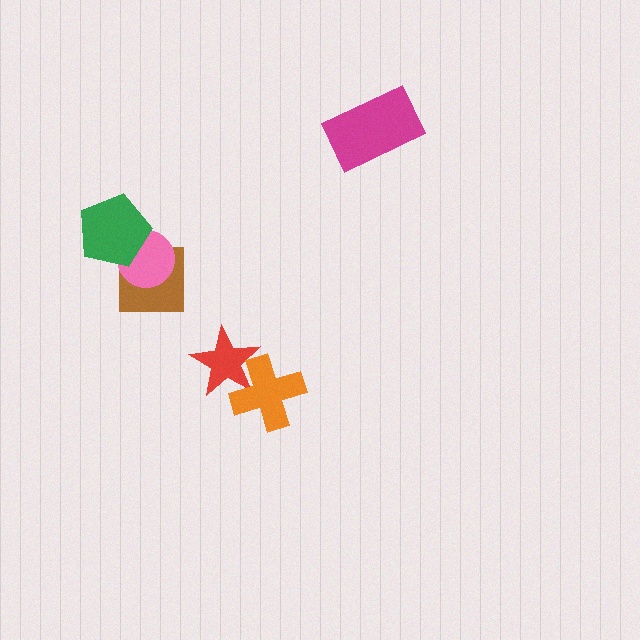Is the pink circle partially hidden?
Yes, it is partially covered by another shape.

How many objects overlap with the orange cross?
1 object overlaps with the orange cross.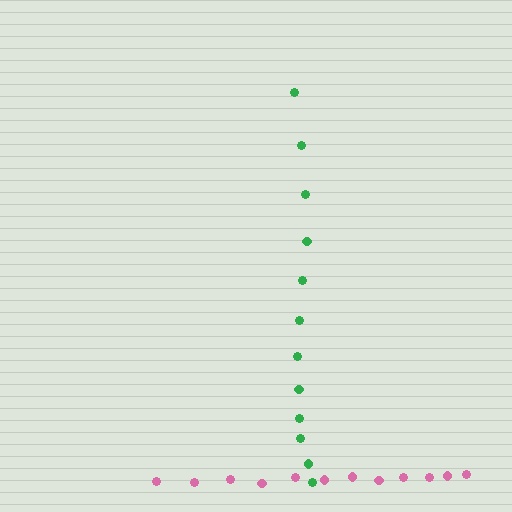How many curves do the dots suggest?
There are 2 distinct paths.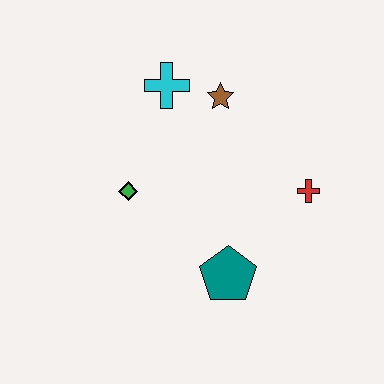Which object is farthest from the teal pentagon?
The cyan cross is farthest from the teal pentagon.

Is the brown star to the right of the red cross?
No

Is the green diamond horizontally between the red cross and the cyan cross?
No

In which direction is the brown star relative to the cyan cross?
The brown star is to the right of the cyan cross.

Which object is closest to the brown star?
The cyan cross is closest to the brown star.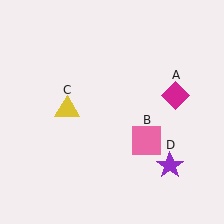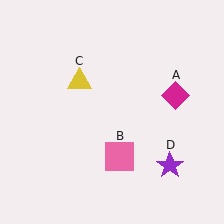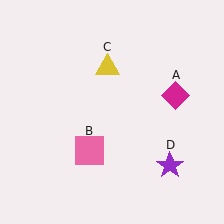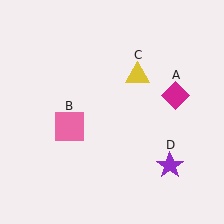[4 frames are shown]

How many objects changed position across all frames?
2 objects changed position: pink square (object B), yellow triangle (object C).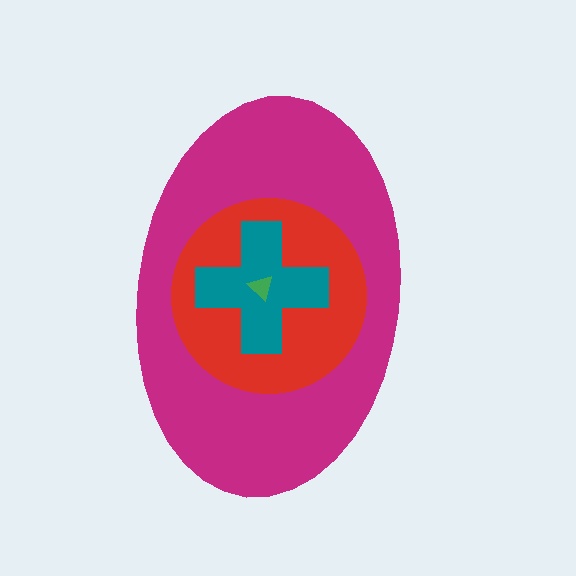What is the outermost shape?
The magenta ellipse.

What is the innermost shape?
The green triangle.